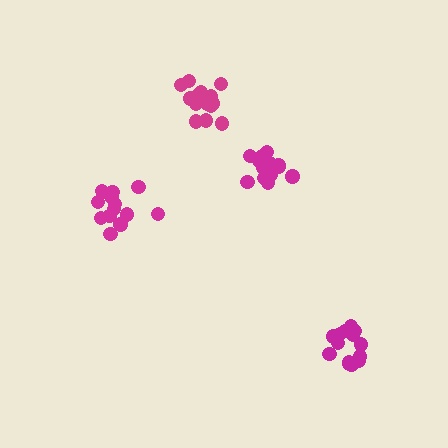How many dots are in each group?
Group 1: 14 dots, Group 2: 17 dots, Group 3: 15 dots, Group 4: 13 dots (59 total).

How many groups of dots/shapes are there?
There are 4 groups.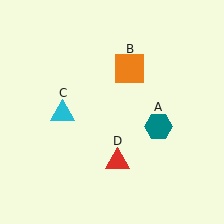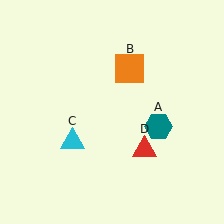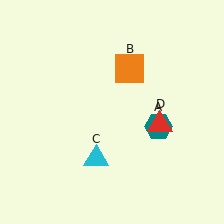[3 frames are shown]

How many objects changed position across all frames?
2 objects changed position: cyan triangle (object C), red triangle (object D).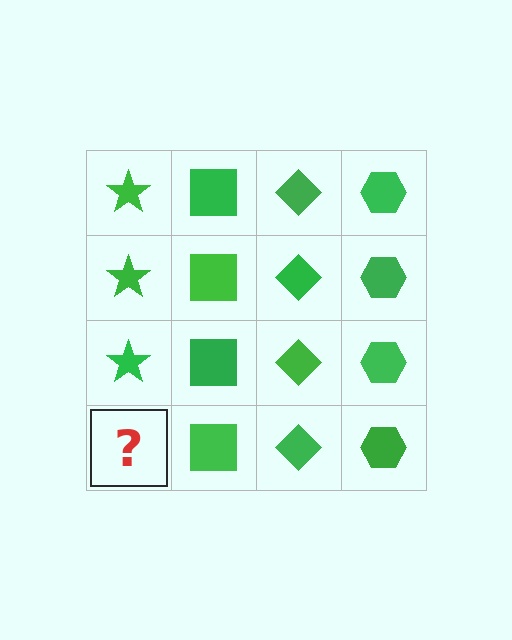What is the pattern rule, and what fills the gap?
The rule is that each column has a consistent shape. The gap should be filled with a green star.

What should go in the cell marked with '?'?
The missing cell should contain a green star.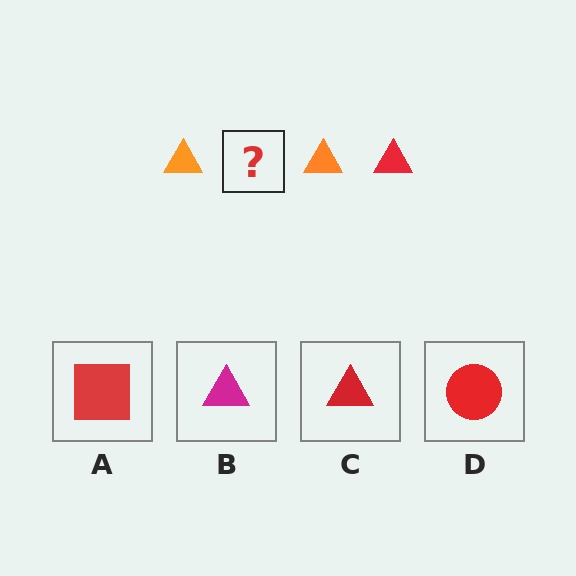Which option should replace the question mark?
Option C.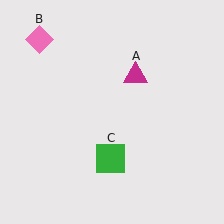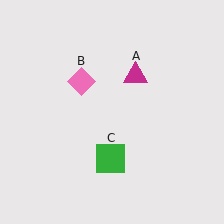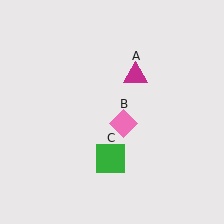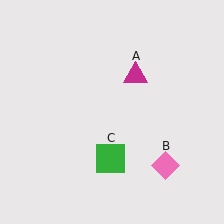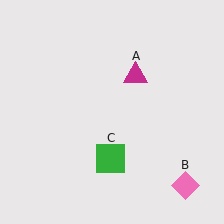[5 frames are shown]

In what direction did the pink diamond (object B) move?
The pink diamond (object B) moved down and to the right.